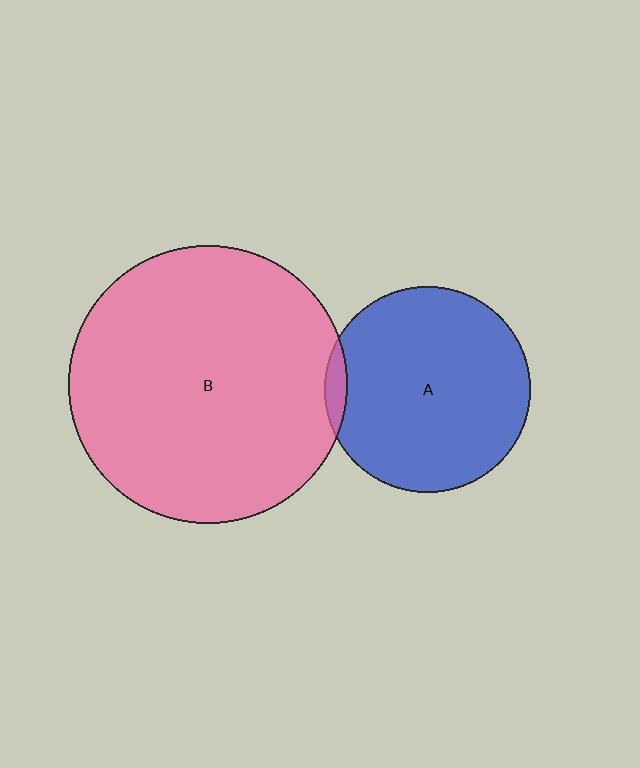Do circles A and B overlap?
Yes.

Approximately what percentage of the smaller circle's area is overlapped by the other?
Approximately 5%.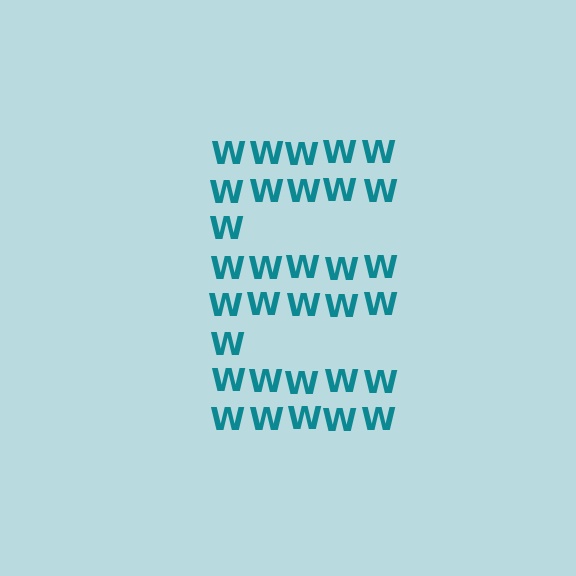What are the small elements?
The small elements are letter W's.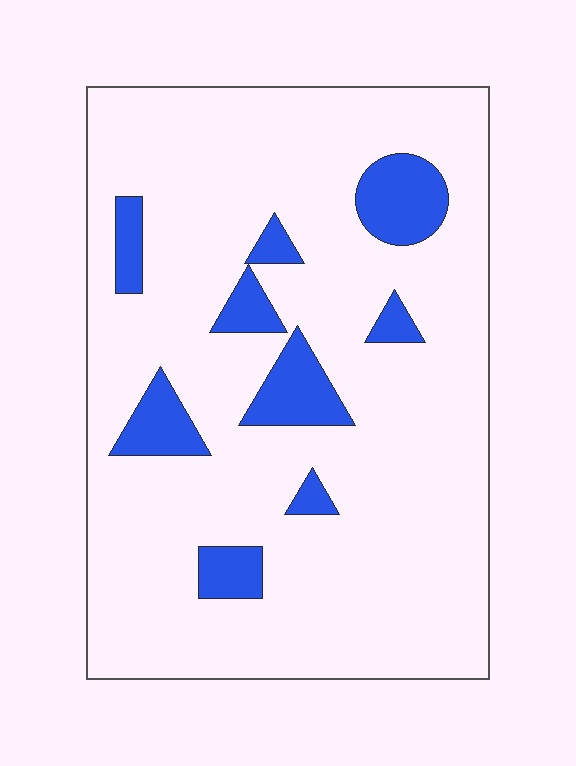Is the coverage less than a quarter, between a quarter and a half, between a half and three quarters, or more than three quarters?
Less than a quarter.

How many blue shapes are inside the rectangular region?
9.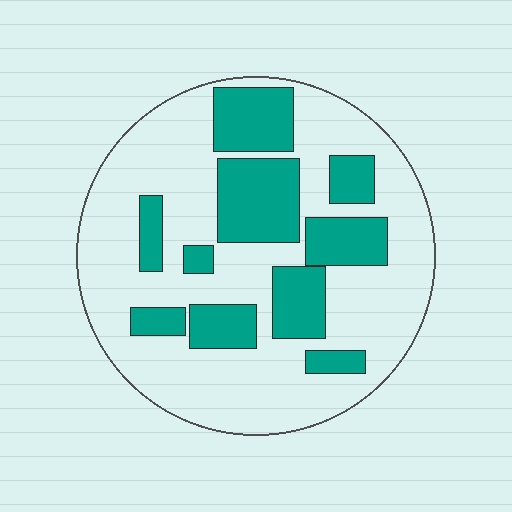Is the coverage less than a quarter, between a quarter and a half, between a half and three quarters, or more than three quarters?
Between a quarter and a half.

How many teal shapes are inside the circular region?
10.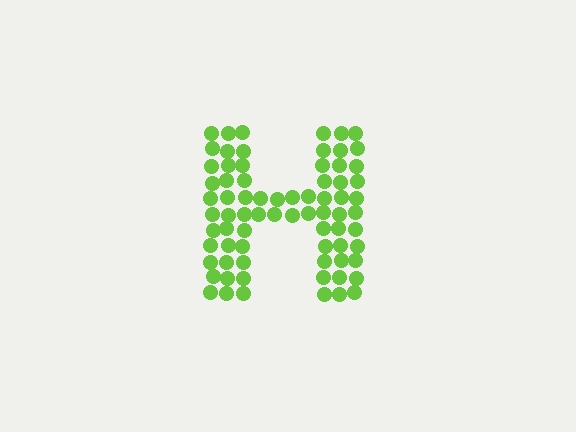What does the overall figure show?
The overall figure shows the letter H.